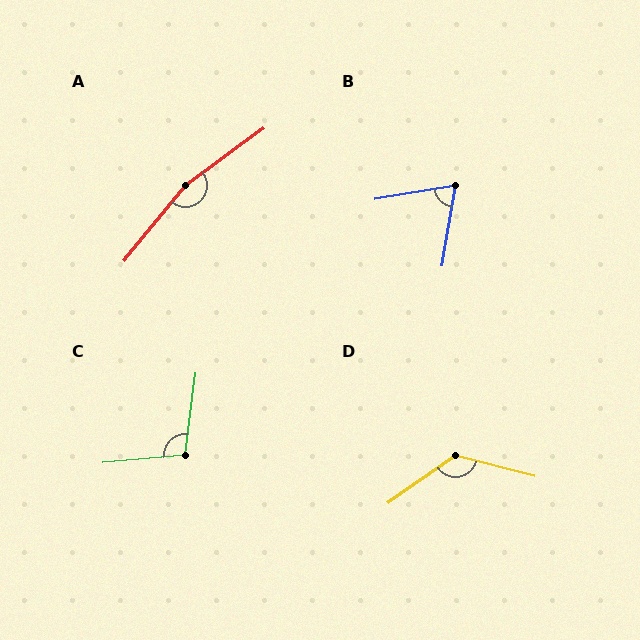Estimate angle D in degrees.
Approximately 130 degrees.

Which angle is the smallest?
B, at approximately 71 degrees.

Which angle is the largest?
A, at approximately 165 degrees.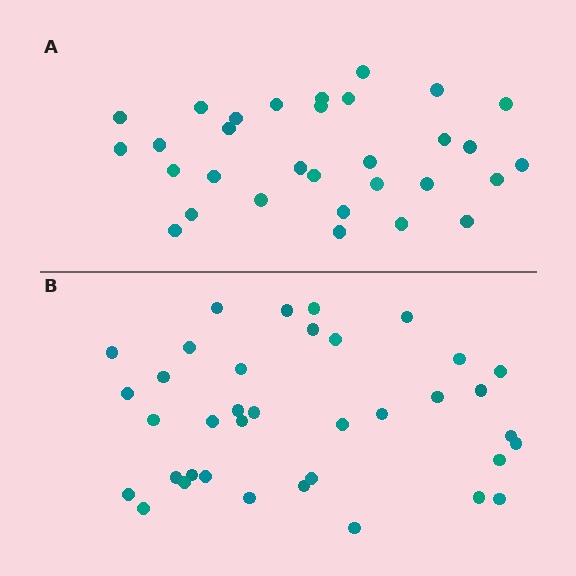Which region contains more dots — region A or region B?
Region B (the bottom region) has more dots.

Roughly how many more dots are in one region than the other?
Region B has about 6 more dots than region A.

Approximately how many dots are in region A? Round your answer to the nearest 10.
About 30 dots. (The exact count is 31, which rounds to 30.)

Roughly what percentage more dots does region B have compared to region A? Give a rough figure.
About 20% more.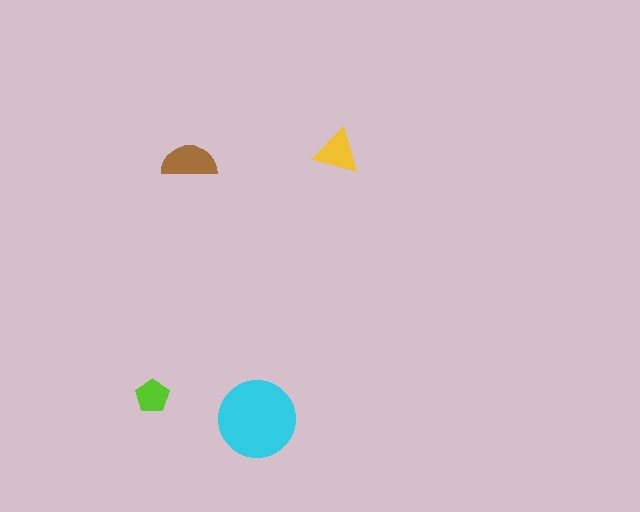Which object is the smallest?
The lime pentagon.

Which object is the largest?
The cyan circle.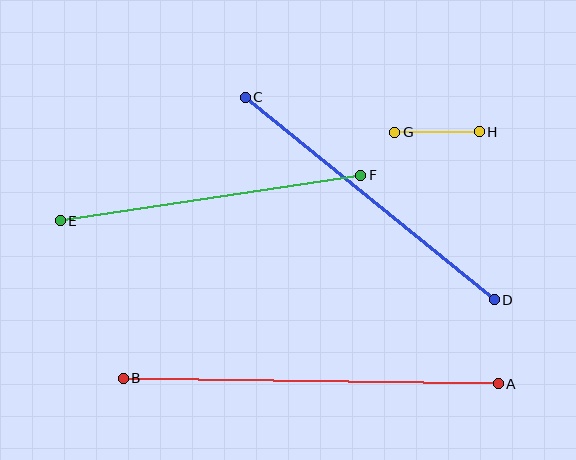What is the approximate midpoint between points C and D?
The midpoint is at approximately (370, 199) pixels.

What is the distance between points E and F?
The distance is approximately 304 pixels.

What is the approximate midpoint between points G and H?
The midpoint is at approximately (437, 132) pixels.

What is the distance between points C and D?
The distance is approximately 321 pixels.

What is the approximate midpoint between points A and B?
The midpoint is at approximately (311, 381) pixels.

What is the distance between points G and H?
The distance is approximately 84 pixels.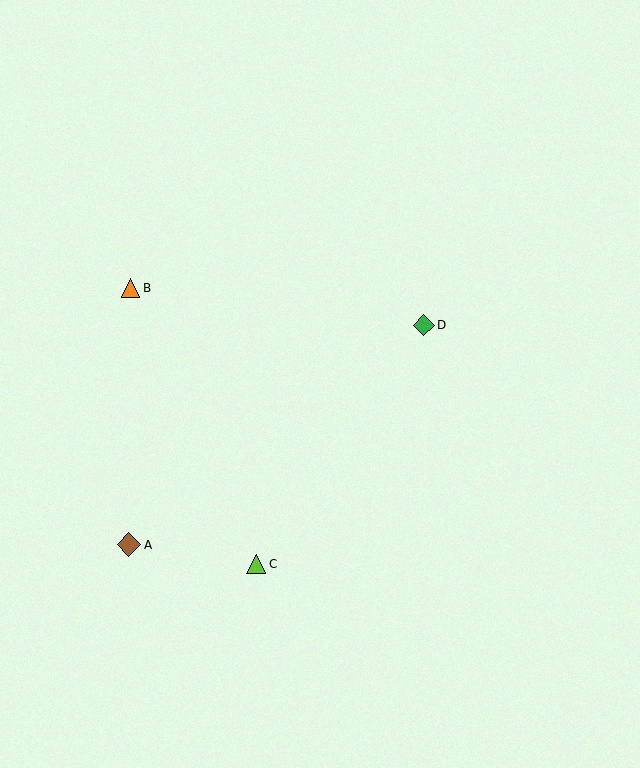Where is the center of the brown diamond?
The center of the brown diamond is at (129, 545).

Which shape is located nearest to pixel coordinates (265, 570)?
The lime triangle (labeled C) at (256, 564) is nearest to that location.